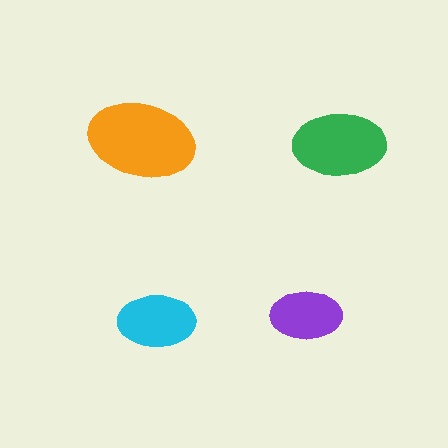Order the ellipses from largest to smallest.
the orange one, the green one, the cyan one, the purple one.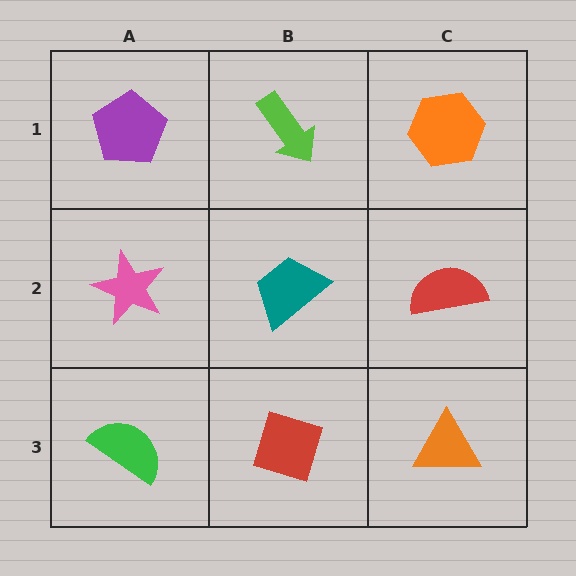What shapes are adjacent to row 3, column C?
A red semicircle (row 2, column C), a red diamond (row 3, column B).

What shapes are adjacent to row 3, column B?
A teal trapezoid (row 2, column B), a green semicircle (row 3, column A), an orange triangle (row 3, column C).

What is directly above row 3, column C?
A red semicircle.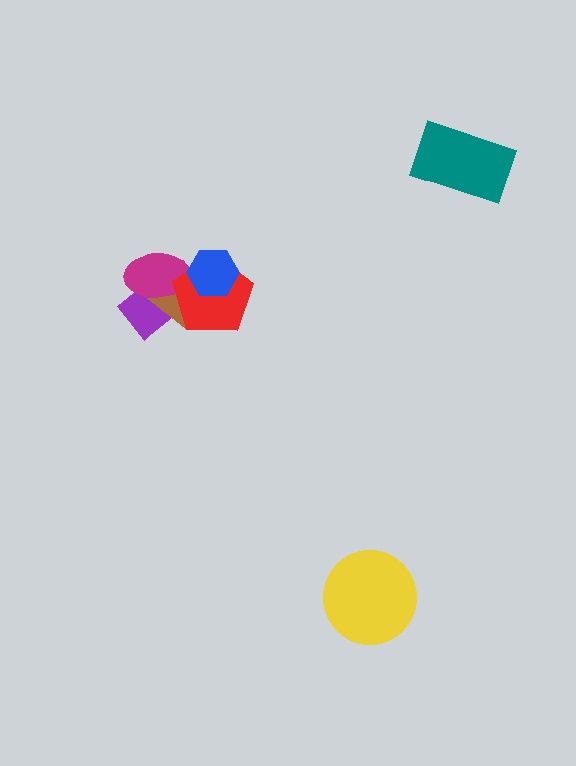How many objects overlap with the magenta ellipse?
3 objects overlap with the magenta ellipse.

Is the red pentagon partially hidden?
Yes, it is partially covered by another shape.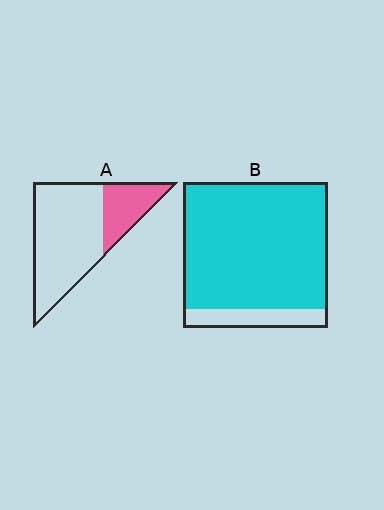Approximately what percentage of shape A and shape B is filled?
A is approximately 25% and B is approximately 85%.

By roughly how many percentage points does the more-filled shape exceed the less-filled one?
By roughly 60 percentage points (B over A).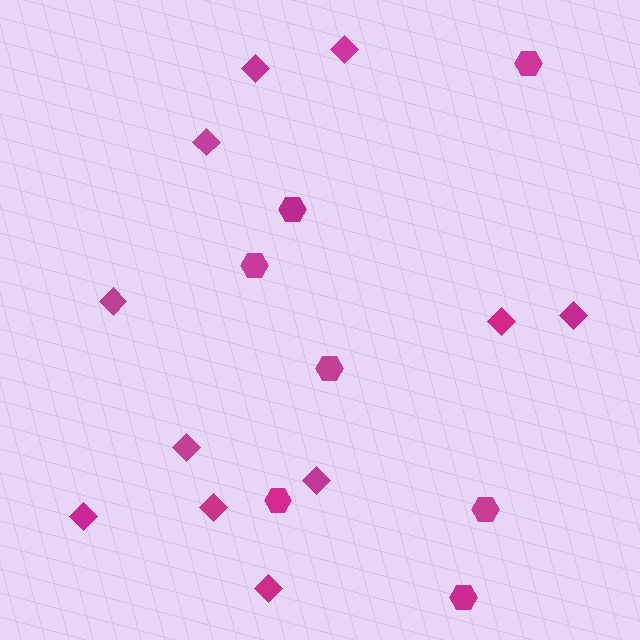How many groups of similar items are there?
There are 2 groups: one group of hexagons (7) and one group of diamonds (11).